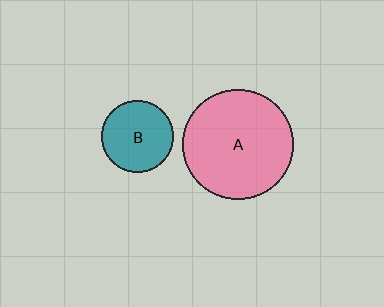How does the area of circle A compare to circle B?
Approximately 2.4 times.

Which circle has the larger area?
Circle A (pink).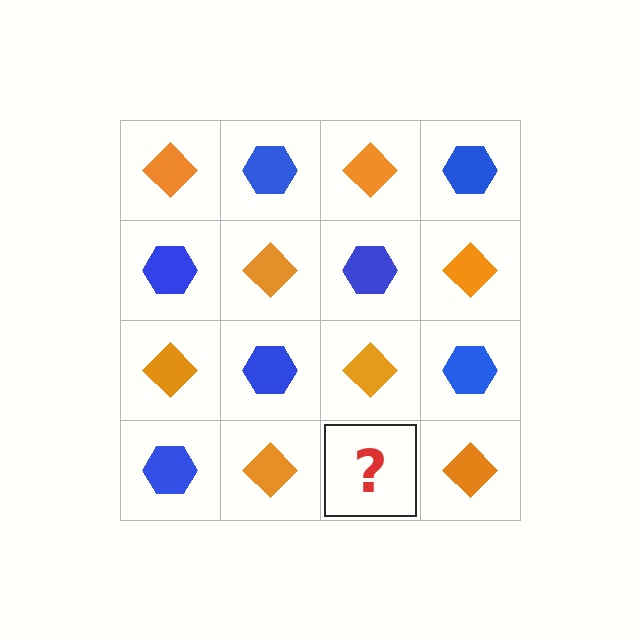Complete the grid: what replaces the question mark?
The question mark should be replaced with a blue hexagon.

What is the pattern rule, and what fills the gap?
The rule is that it alternates orange diamond and blue hexagon in a checkerboard pattern. The gap should be filled with a blue hexagon.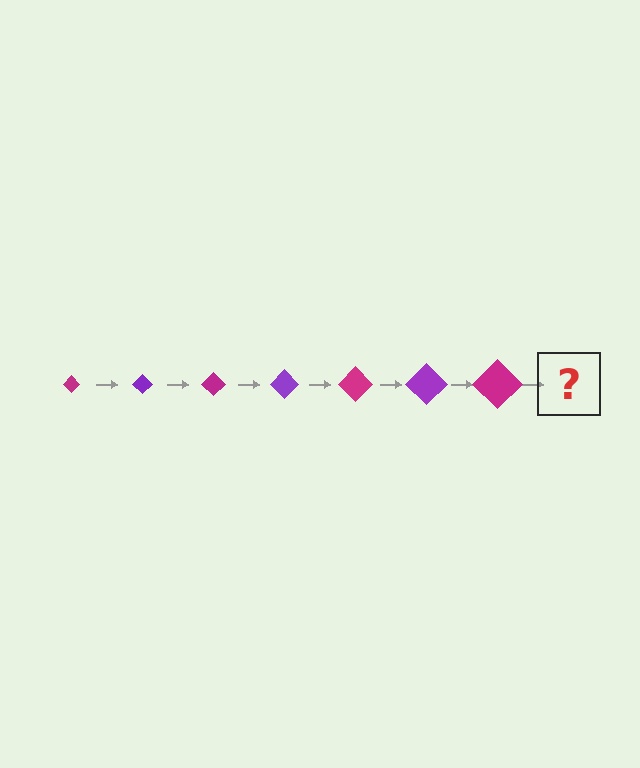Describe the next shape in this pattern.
It should be a purple diamond, larger than the previous one.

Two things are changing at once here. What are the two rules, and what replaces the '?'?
The two rules are that the diamond grows larger each step and the color cycles through magenta and purple. The '?' should be a purple diamond, larger than the previous one.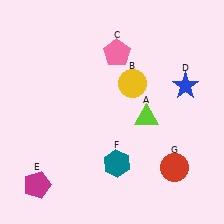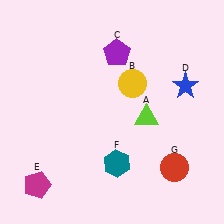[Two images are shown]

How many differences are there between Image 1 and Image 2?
There is 1 difference between the two images.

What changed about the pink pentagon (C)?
In Image 1, C is pink. In Image 2, it changed to purple.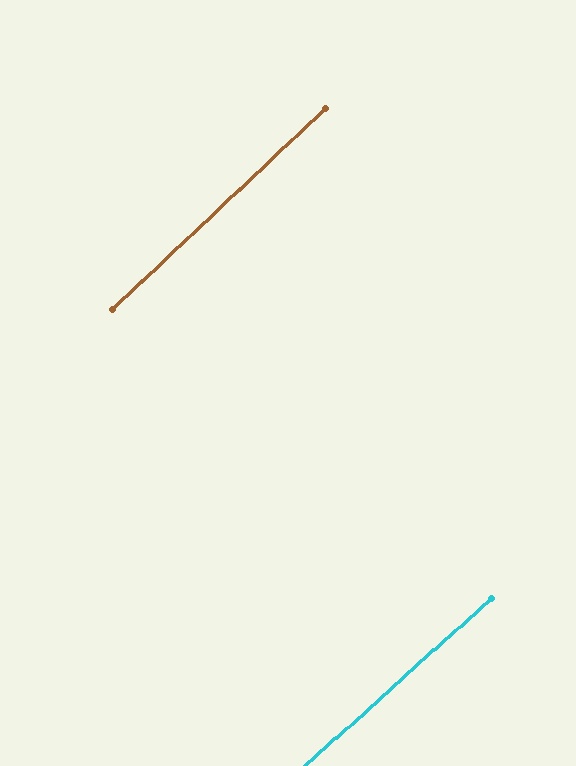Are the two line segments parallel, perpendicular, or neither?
Parallel — their directions differ by only 1.4°.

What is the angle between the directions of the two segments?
Approximately 1 degree.